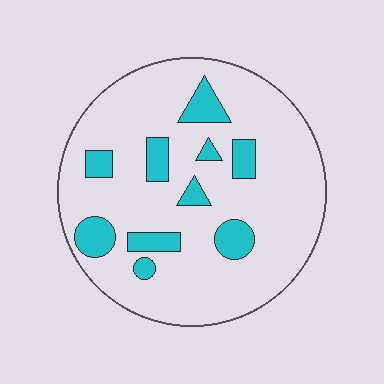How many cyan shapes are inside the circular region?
10.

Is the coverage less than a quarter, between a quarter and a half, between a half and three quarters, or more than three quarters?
Less than a quarter.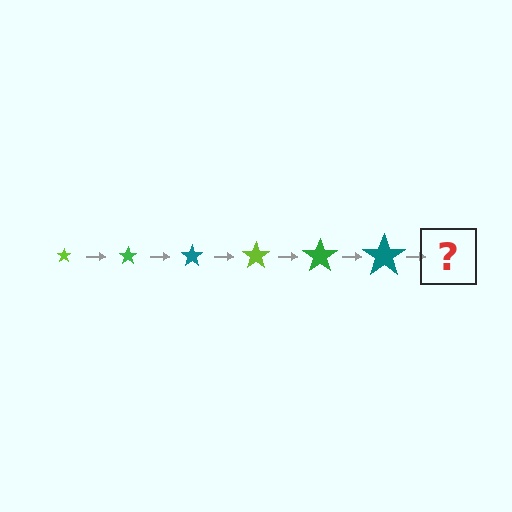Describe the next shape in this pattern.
It should be a lime star, larger than the previous one.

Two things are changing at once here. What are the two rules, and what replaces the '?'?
The two rules are that the star grows larger each step and the color cycles through lime, green, and teal. The '?' should be a lime star, larger than the previous one.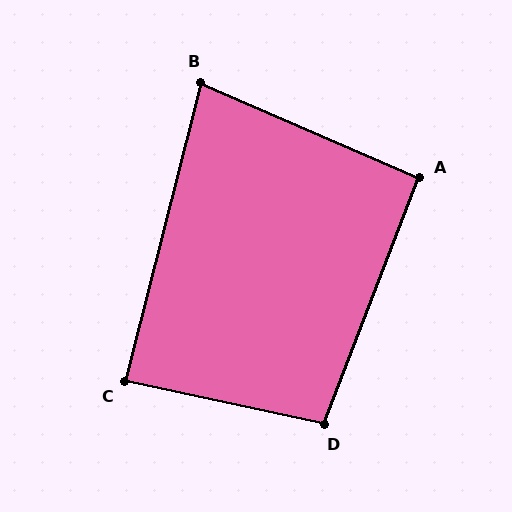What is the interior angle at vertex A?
Approximately 92 degrees (approximately right).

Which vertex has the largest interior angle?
D, at approximately 99 degrees.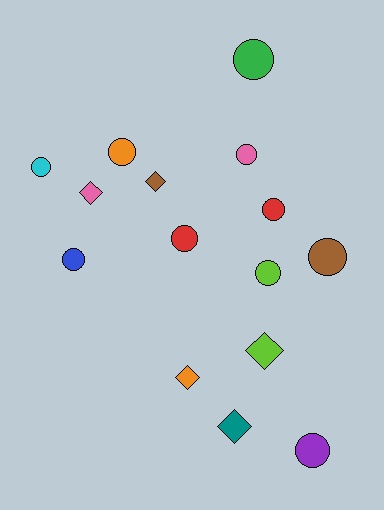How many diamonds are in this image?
There are 5 diamonds.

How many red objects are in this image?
There are 2 red objects.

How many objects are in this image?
There are 15 objects.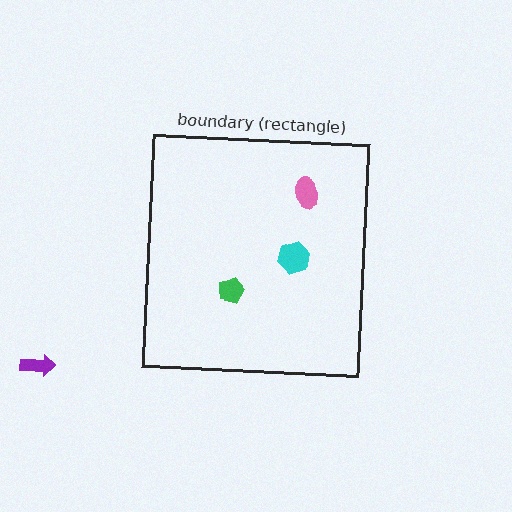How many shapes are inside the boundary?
3 inside, 1 outside.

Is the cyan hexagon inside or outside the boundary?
Inside.